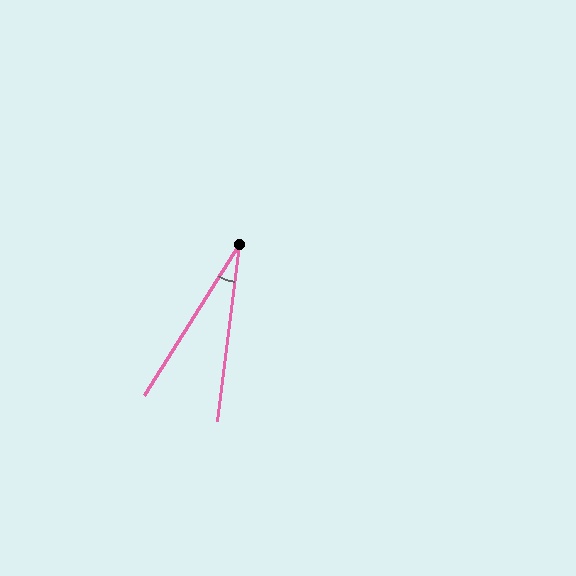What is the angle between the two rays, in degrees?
Approximately 25 degrees.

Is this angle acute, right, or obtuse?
It is acute.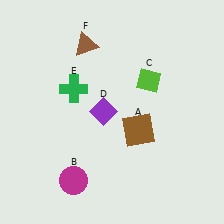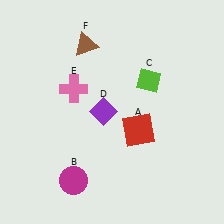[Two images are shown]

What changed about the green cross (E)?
In Image 1, E is green. In Image 2, it changed to pink.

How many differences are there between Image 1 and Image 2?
There are 2 differences between the two images.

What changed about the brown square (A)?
In Image 1, A is brown. In Image 2, it changed to red.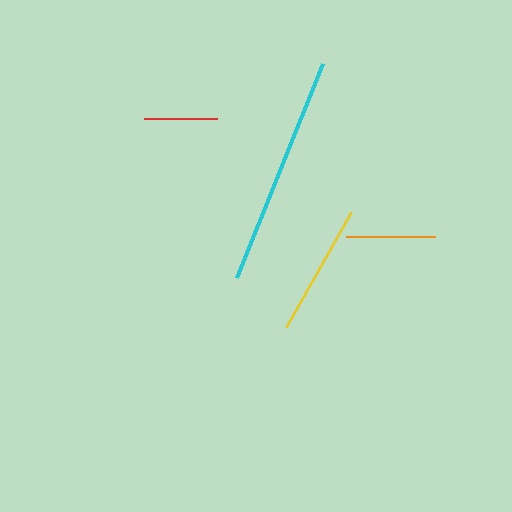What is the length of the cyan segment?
The cyan segment is approximately 231 pixels long.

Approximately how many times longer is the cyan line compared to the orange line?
The cyan line is approximately 2.6 times the length of the orange line.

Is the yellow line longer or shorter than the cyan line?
The cyan line is longer than the yellow line.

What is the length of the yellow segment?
The yellow segment is approximately 132 pixels long.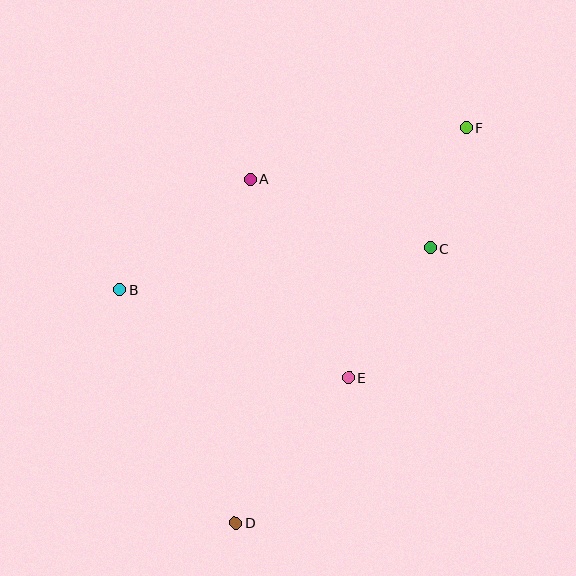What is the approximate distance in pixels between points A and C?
The distance between A and C is approximately 193 pixels.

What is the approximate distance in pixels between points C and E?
The distance between C and E is approximately 153 pixels.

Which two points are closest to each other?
Points C and F are closest to each other.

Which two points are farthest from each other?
Points D and F are farthest from each other.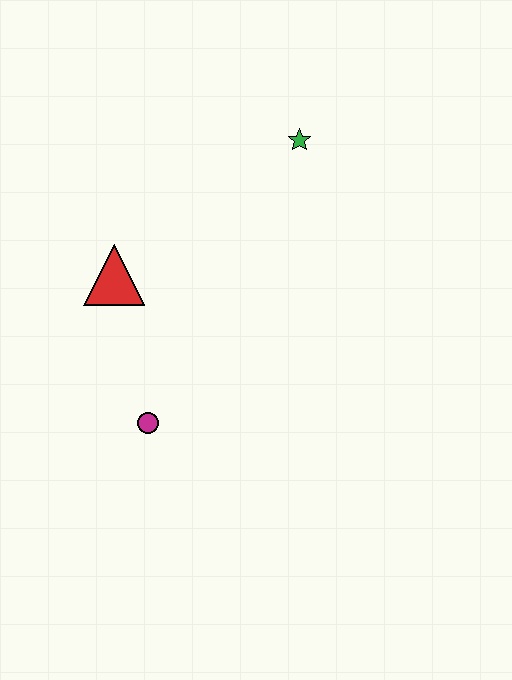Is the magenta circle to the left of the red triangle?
No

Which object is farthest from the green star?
The magenta circle is farthest from the green star.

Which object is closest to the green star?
The red triangle is closest to the green star.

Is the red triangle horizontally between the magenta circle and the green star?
No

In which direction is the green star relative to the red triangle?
The green star is to the right of the red triangle.